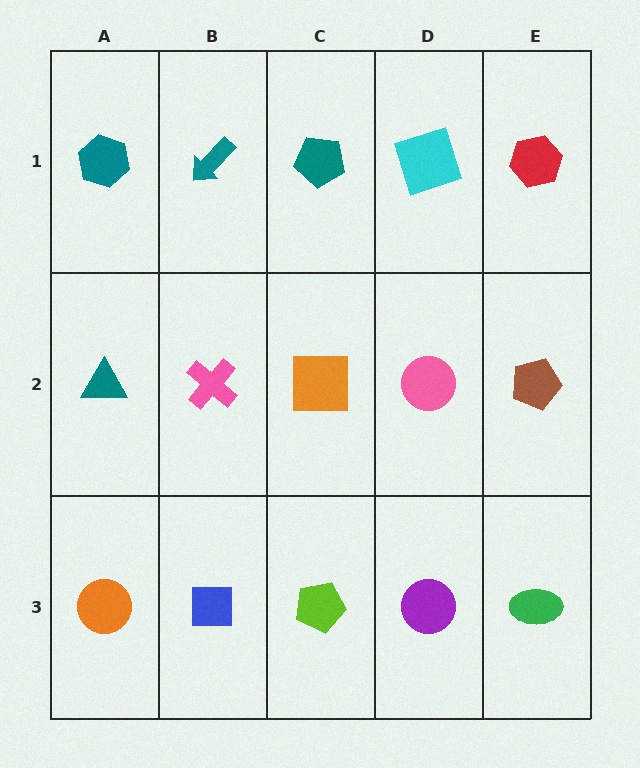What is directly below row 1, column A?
A teal triangle.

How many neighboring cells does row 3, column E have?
2.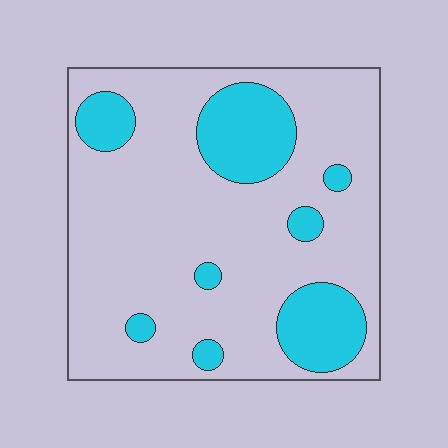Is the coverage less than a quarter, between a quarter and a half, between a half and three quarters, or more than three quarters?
Less than a quarter.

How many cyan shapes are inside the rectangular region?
8.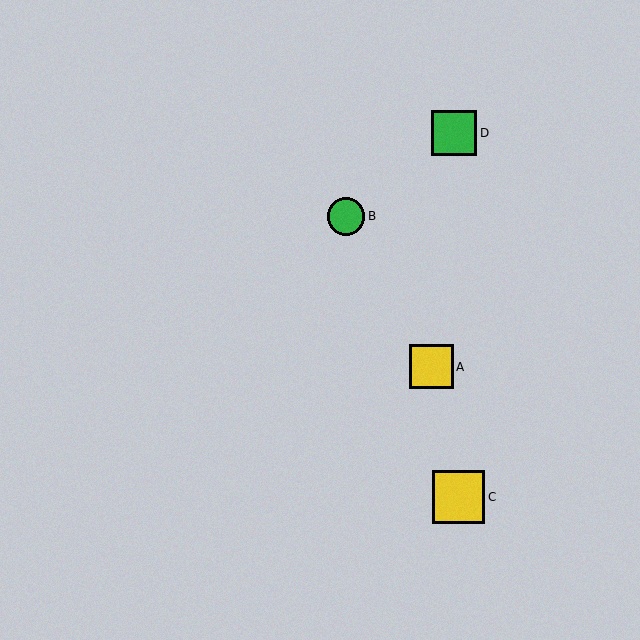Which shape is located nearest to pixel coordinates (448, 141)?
The green square (labeled D) at (454, 133) is nearest to that location.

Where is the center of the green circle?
The center of the green circle is at (346, 216).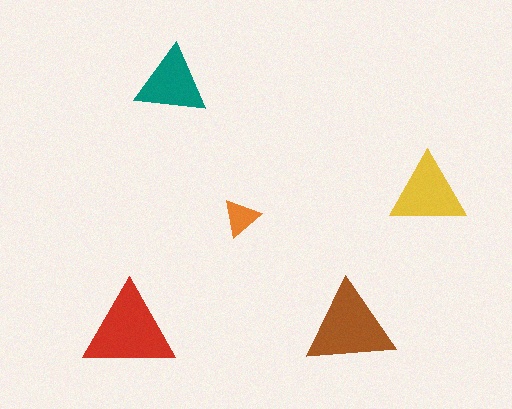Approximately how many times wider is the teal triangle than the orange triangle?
About 2 times wider.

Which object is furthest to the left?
The red triangle is leftmost.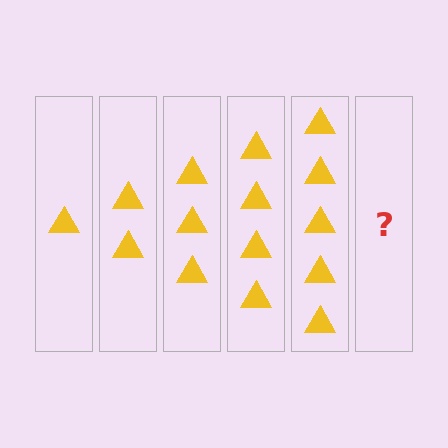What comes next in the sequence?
The next element should be 6 triangles.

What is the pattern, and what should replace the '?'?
The pattern is that each step adds one more triangle. The '?' should be 6 triangles.